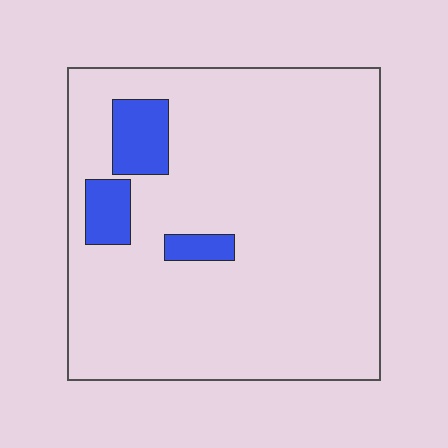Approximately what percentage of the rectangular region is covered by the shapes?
Approximately 10%.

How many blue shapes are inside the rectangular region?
3.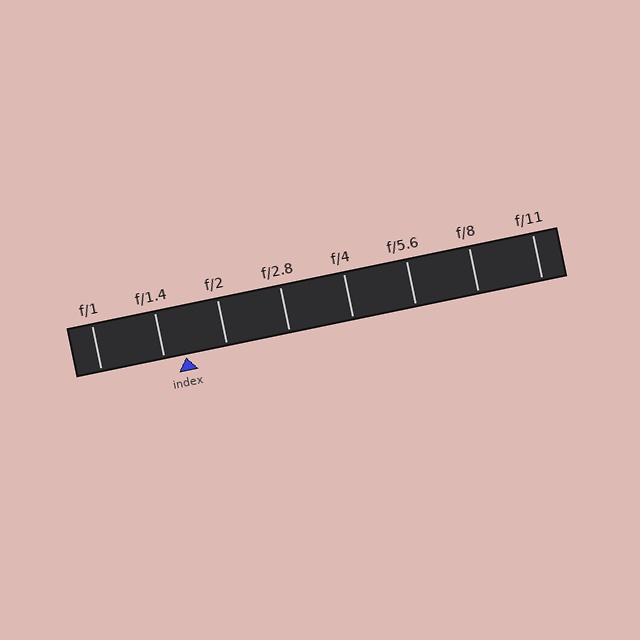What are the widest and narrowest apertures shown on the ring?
The widest aperture shown is f/1 and the narrowest is f/11.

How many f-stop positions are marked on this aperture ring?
There are 8 f-stop positions marked.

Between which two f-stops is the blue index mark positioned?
The index mark is between f/1.4 and f/2.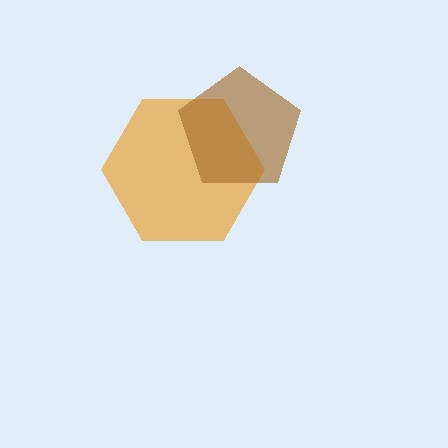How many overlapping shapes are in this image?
There are 2 overlapping shapes in the image.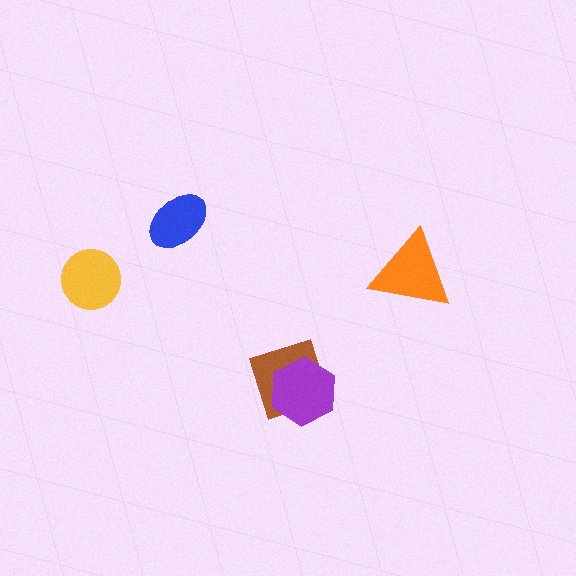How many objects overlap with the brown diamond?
1 object overlaps with the brown diamond.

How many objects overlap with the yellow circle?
0 objects overlap with the yellow circle.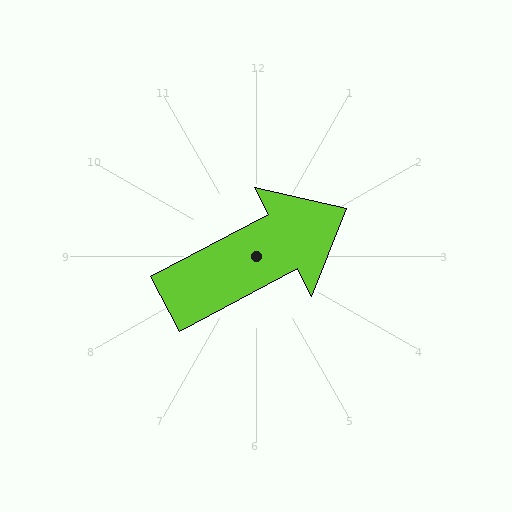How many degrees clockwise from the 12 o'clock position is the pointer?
Approximately 62 degrees.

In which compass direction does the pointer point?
Northeast.